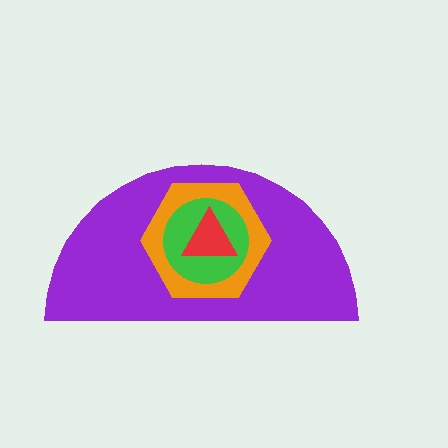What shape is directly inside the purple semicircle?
The orange hexagon.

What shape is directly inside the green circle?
The red triangle.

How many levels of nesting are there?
4.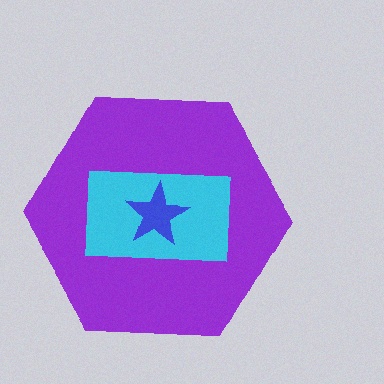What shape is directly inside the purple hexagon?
The cyan rectangle.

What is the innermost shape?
The blue star.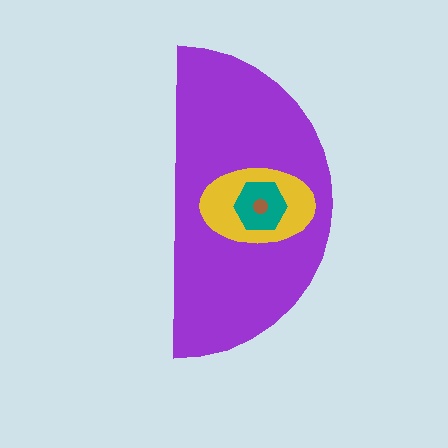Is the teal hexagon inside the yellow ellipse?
Yes.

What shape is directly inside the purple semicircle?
The yellow ellipse.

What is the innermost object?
The brown circle.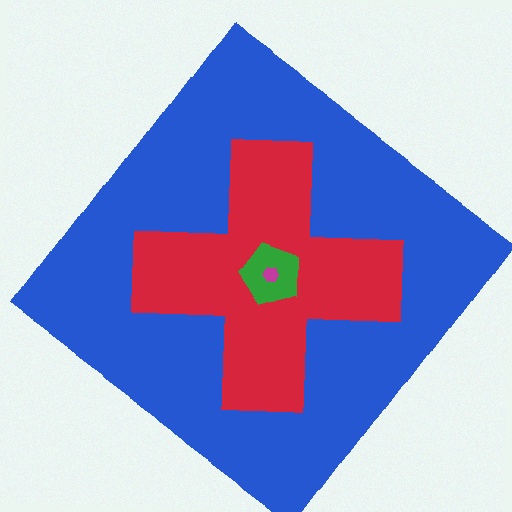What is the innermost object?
The magenta hexagon.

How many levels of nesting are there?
4.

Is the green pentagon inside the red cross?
Yes.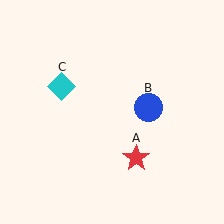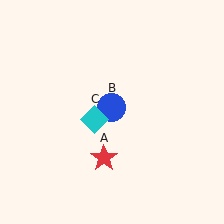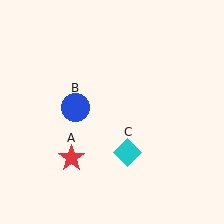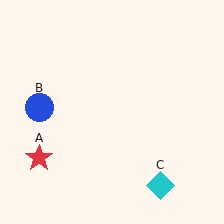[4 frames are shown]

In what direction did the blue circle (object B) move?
The blue circle (object B) moved left.